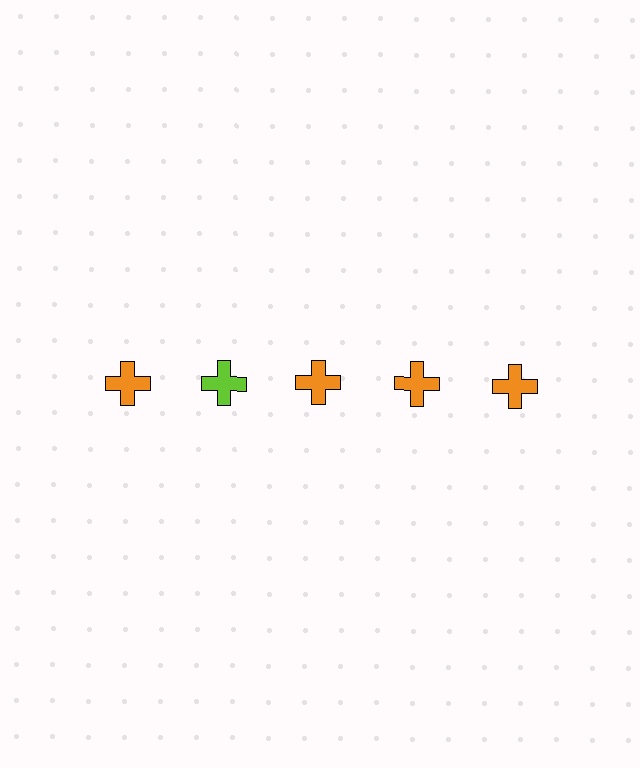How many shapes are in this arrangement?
There are 5 shapes arranged in a grid pattern.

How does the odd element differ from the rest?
It has a different color: lime instead of orange.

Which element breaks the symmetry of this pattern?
The lime cross in the top row, second from left column breaks the symmetry. All other shapes are orange crosses.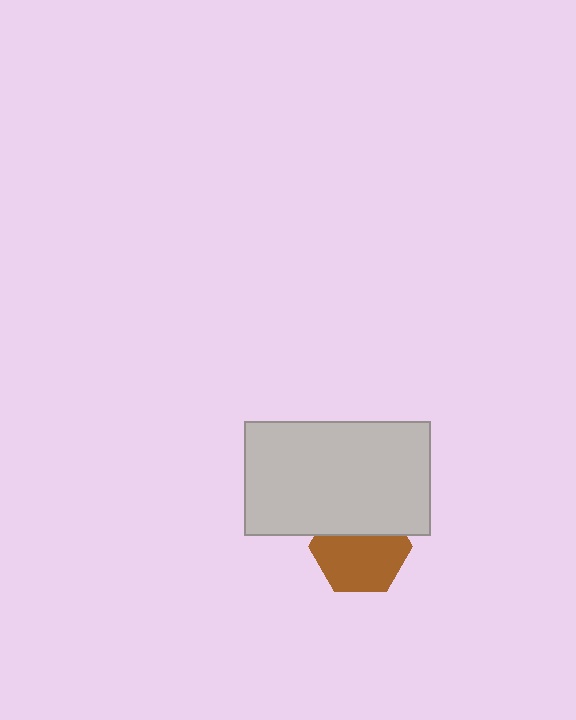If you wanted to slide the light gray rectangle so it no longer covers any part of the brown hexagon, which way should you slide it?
Slide it up — that is the most direct way to separate the two shapes.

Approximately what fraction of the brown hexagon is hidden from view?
Roughly 35% of the brown hexagon is hidden behind the light gray rectangle.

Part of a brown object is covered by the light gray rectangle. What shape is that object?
It is a hexagon.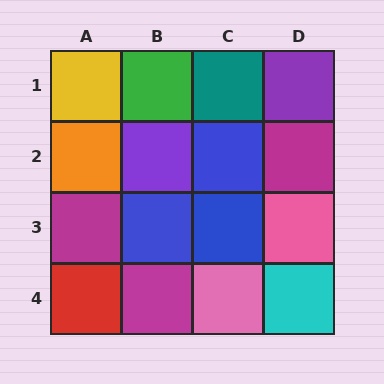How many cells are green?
1 cell is green.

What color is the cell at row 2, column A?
Orange.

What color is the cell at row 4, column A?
Red.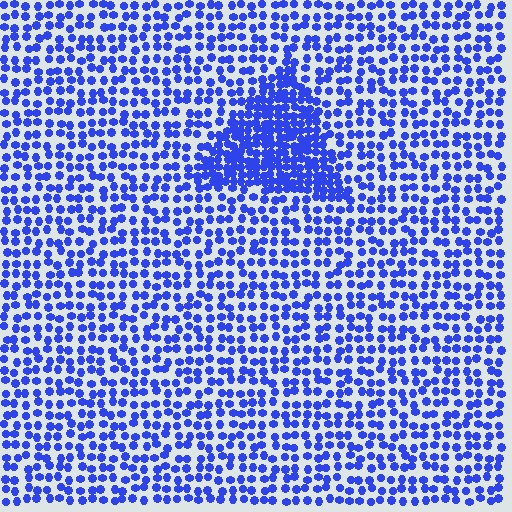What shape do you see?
I see a triangle.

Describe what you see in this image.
The image contains small blue elements arranged at two different densities. A triangle-shaped region is visible where the elements are more densely packed than the surrounding area.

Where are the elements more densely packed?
The elements are more densely packed inside the triangle boundary.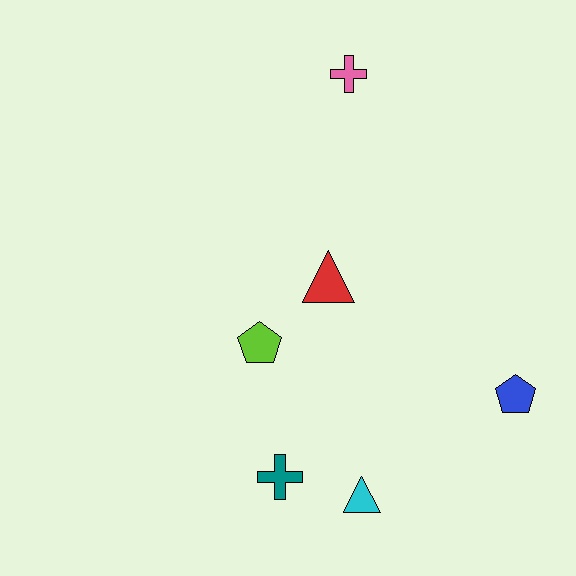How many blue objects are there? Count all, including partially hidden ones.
There is 1 blue object.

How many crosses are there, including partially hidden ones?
There are 2 crosses.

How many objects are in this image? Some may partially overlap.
There are 6 objects.